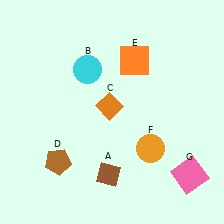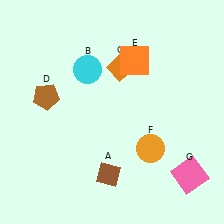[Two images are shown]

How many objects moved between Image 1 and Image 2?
2 objects moved between the two images.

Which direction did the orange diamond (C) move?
The orange diamond (C) moved up.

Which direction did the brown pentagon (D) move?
The brown pentagon (D) moved up.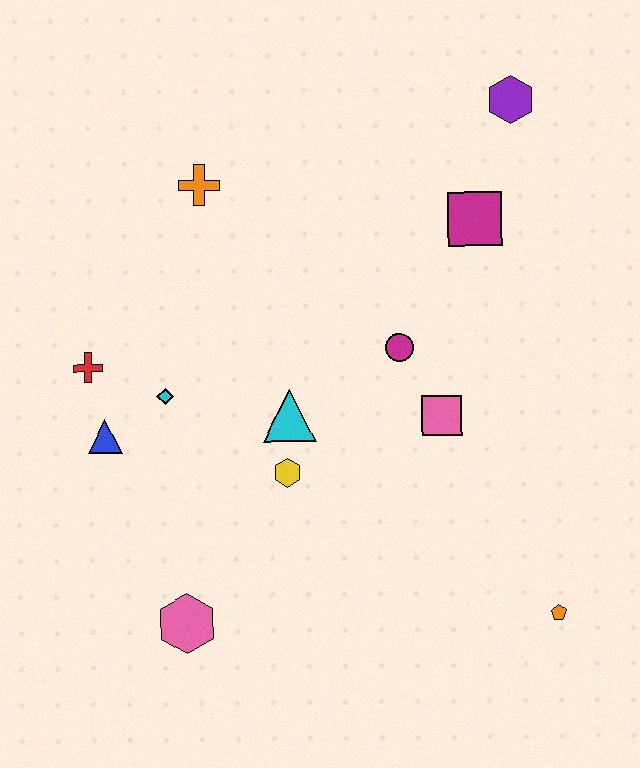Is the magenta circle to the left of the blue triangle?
No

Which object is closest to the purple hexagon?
The magenta square is closest to the purple hexagon.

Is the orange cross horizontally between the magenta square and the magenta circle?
No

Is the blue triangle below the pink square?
Yes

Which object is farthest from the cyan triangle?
The purple hexagon is farthest from the cyan triangle.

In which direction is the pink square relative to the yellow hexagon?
The pink square is to the right of the yellow hexagon.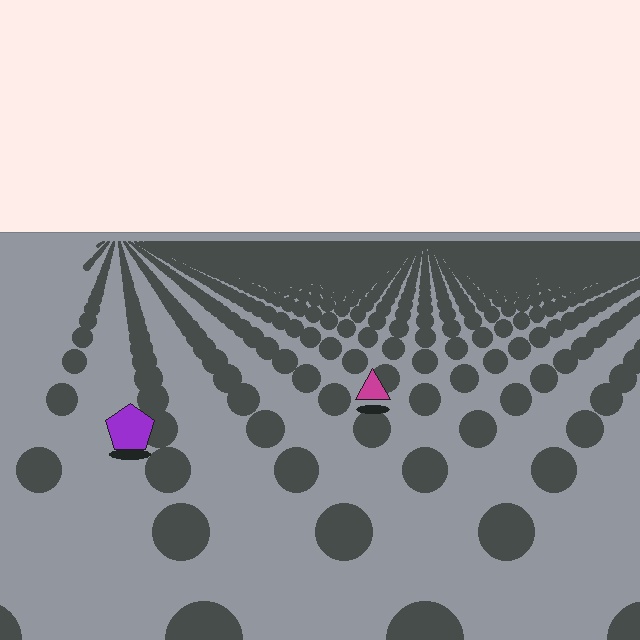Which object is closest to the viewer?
The purple pentagon is closest. The texture marks near it are larger and more spread out.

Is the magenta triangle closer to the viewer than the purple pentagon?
No. The purple pentagon is closer — you can tell from the texture gradient: the ground texture is coarser near it.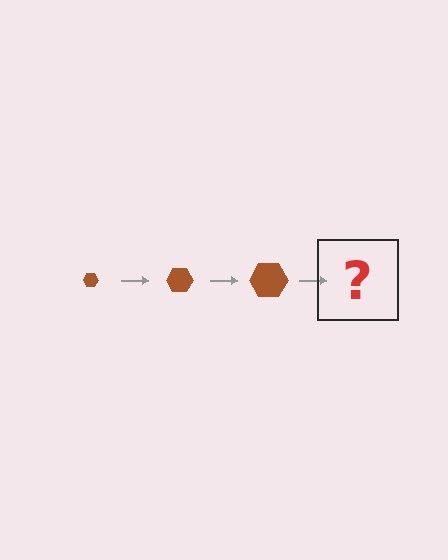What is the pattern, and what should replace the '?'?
The pattern is that the hexagon gets progressively larger each step. The '?' should be a brown hexagon, larger than the previous one.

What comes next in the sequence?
The next element should be a brown hexagon, larger than the previous one.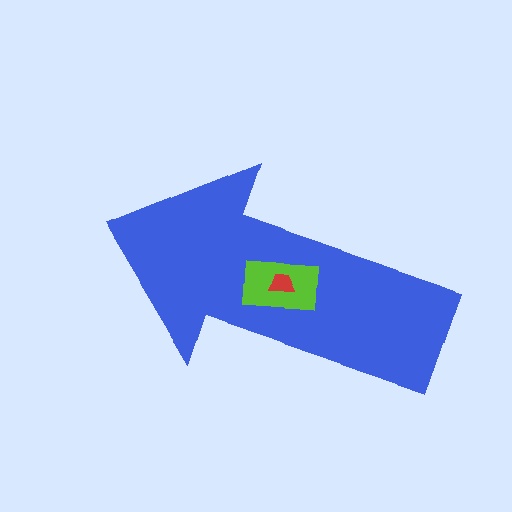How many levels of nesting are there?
3.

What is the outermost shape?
The blue arrow.